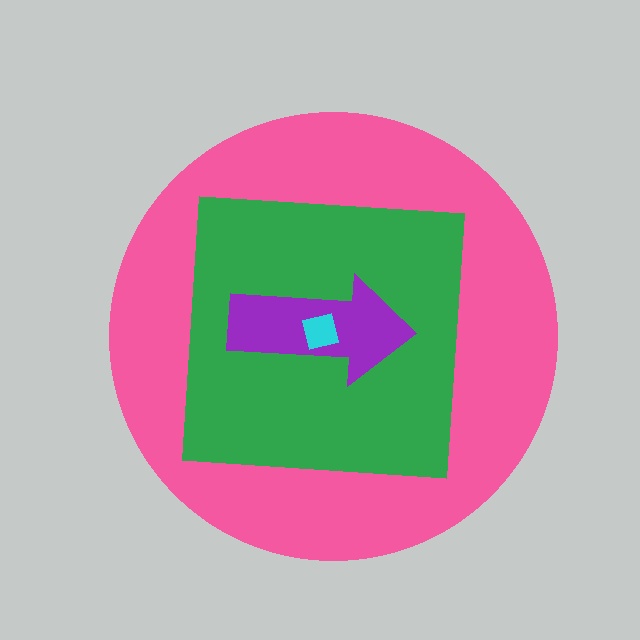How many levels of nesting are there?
4.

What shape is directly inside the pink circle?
The green square.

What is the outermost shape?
The pink circle.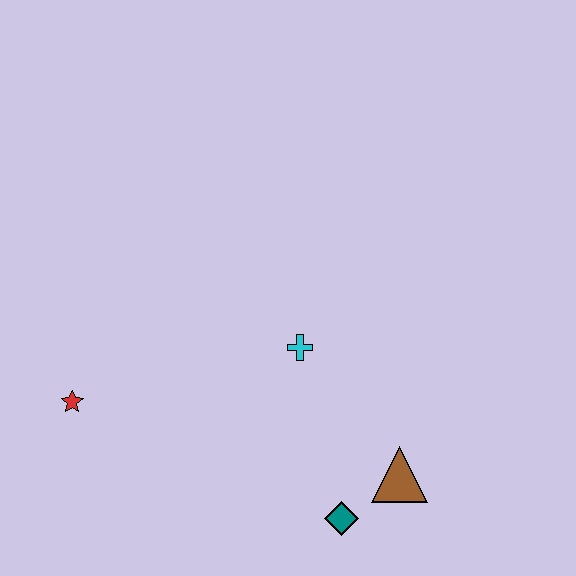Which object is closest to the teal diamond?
The brown triangle is closest to the teal diamond.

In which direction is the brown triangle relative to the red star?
The brown triangle is to the right of the red star.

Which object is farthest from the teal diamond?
The red star is farthest from the teal diamond.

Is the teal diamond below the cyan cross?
Yes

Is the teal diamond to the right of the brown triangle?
No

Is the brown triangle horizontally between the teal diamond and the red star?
No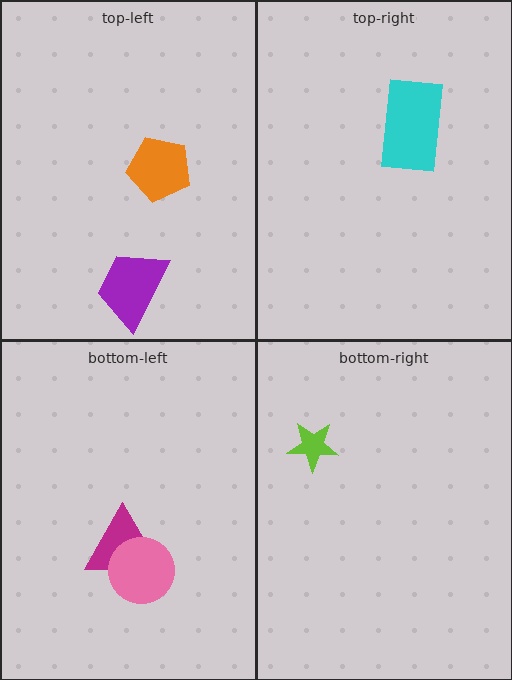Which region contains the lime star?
The bottom-right region.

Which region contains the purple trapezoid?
The top-left region.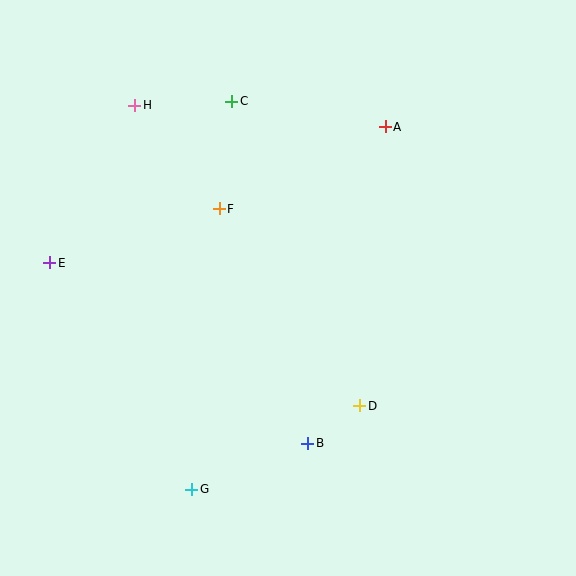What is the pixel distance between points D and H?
The distance between D and H is 375 pixels.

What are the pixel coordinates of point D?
Point D is at (360, 406).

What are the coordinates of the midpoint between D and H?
The midpoint between D and H is at (247, 255).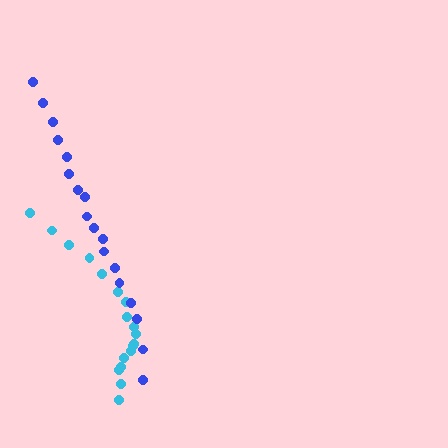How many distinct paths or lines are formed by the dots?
There are 2 distinct paths.